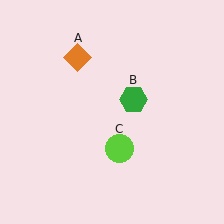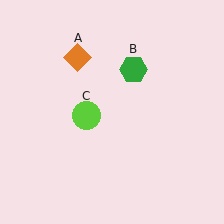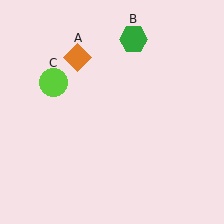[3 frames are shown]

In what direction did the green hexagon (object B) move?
The green hexagon (object B) moved up.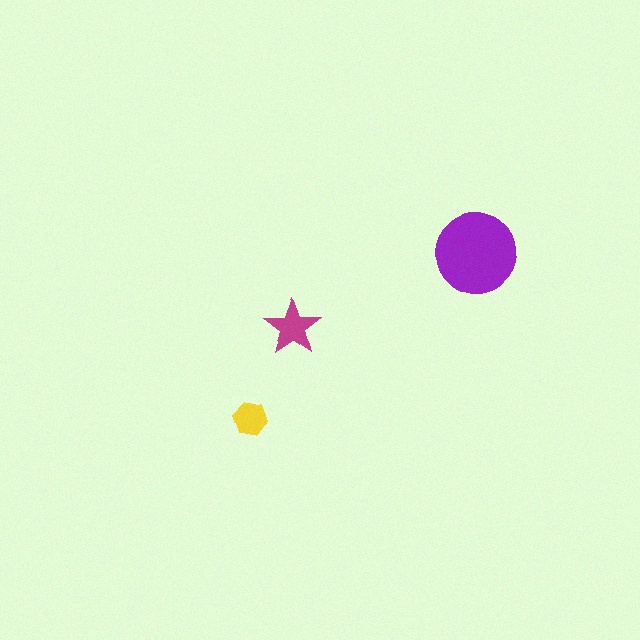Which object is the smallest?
The yellow hexagon.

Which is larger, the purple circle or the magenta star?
The purple circle.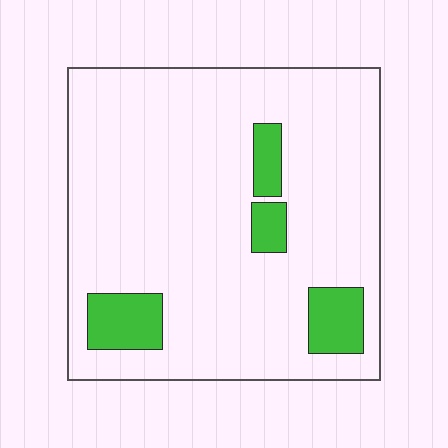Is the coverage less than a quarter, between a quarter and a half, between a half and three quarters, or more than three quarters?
Less than a quarter.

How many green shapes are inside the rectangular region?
4.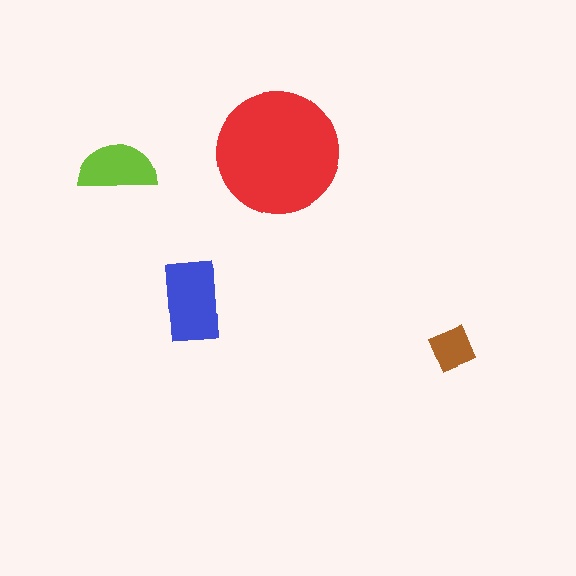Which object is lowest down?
The brown square is bottommost.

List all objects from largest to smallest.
The red circle, the blue rectangle, the lime semicircle, the brown square.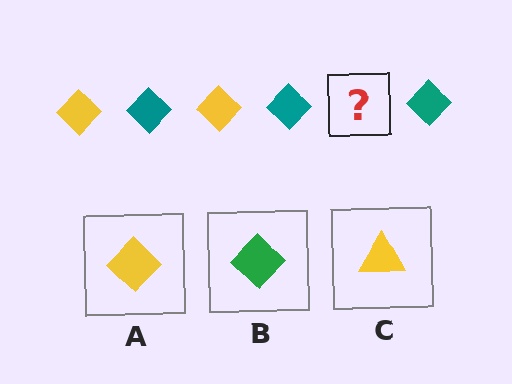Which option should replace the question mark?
Option A.